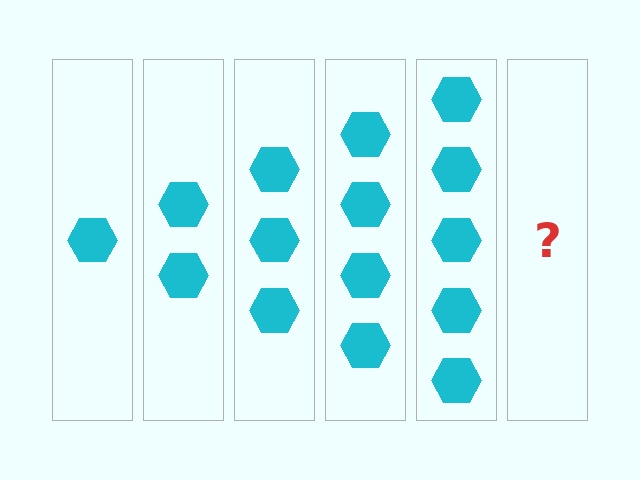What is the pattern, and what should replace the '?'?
The pattern is that each step adds one more hexagon. The '?' should be 6 hexagons.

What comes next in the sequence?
The next element should be 6 hexagons.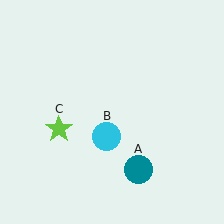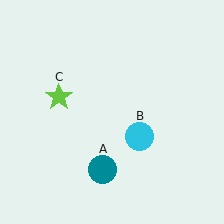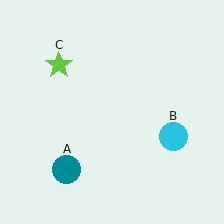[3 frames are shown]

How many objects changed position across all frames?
3 objects changed position: teal circle (object A), cyan circle (object B), lime star (object C).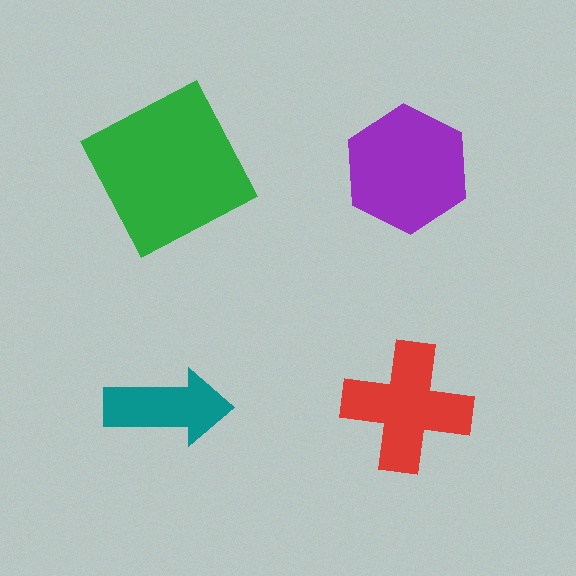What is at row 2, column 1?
A teal arrow.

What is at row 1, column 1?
A green square.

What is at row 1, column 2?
A purple hexagon.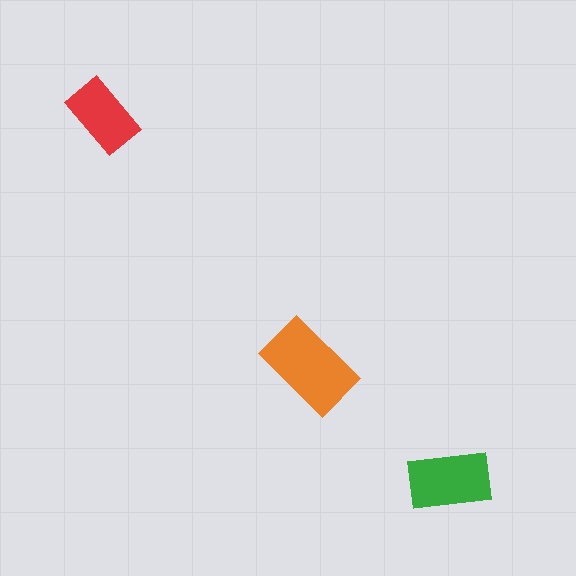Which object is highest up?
The red rectangle is topmost.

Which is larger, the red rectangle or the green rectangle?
The green one.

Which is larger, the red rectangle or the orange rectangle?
The orange one.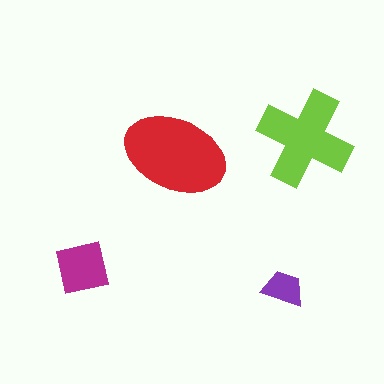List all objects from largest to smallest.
The red ellipse, the lime cross, the magenta square, the purple trapezoid.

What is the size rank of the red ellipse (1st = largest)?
1st.